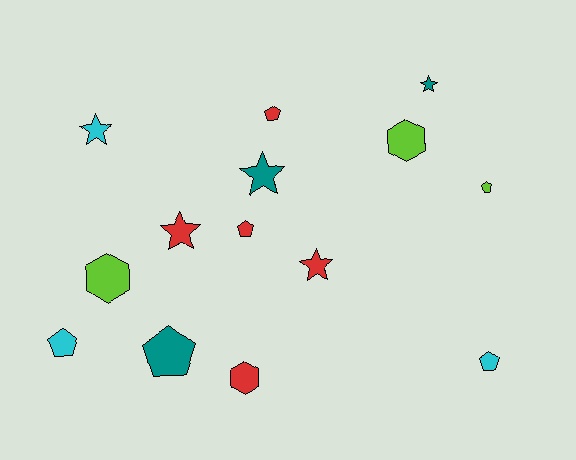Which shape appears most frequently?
Pentagon, with 6 objects.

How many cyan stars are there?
There is 1 cyan star.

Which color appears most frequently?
Red, with 5 objects.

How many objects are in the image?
There are 14 objects.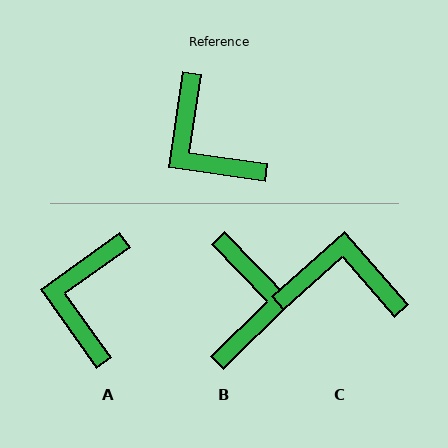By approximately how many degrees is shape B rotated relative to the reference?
Approximately 142 degrees counter-clockwise.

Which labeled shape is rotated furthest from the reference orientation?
B, about 142 degrees away.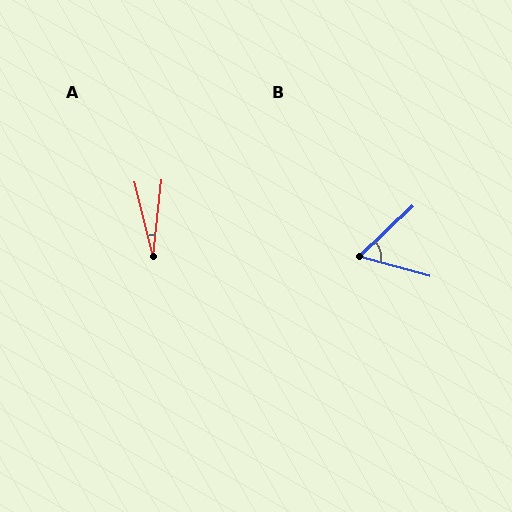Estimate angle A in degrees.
Approximately 21 degrees.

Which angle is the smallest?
A, at approximately 21 degrees.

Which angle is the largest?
B, at approximately 59 degrees.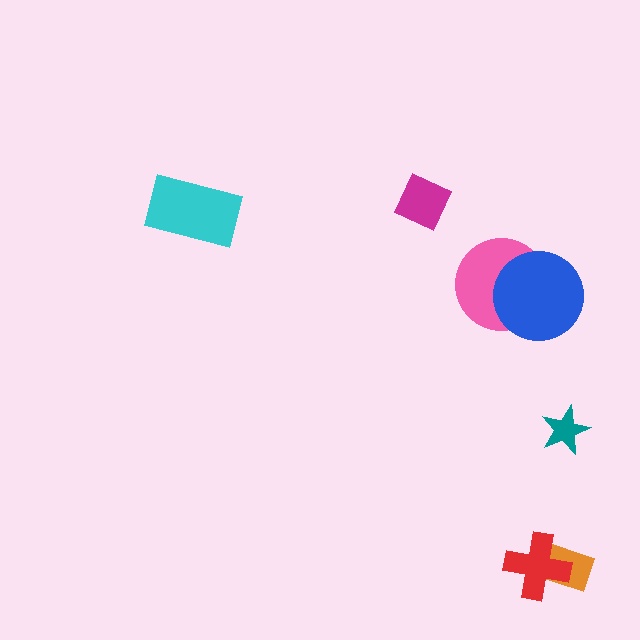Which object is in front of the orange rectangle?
The red cross is in front of the orange rectangle.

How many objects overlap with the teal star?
0 objects overlap with the teal star.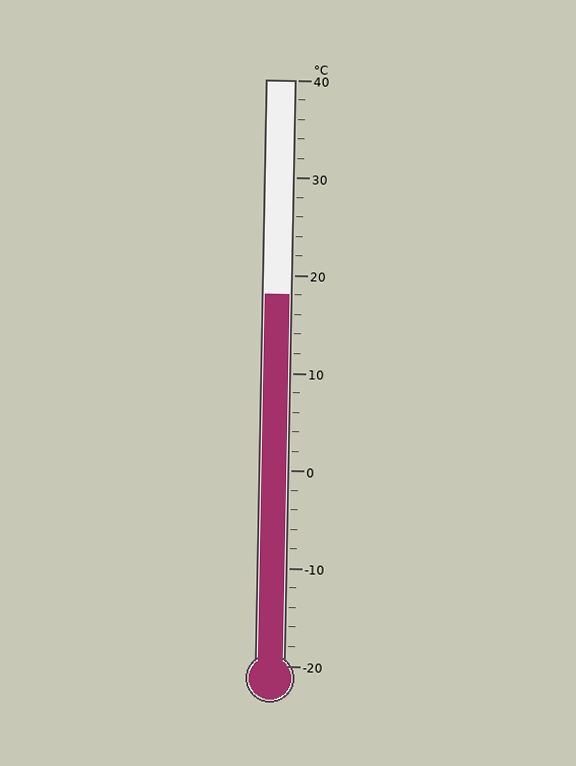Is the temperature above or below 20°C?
The temperature is below 20°C.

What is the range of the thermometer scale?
The thermometer scale ranges from -20°C to 40°C.